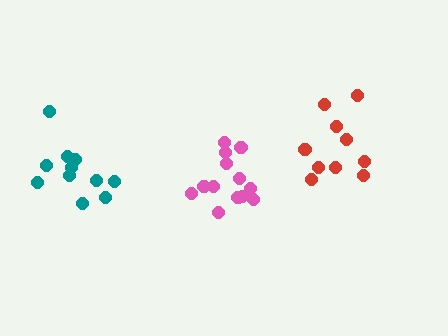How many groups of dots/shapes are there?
There are 3 groups.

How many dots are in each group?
Group 1: 11 dots, Group 2: 13 dots, Group 3: 10 dots (34 total).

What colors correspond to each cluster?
The clusters are colored: teal, pink, red.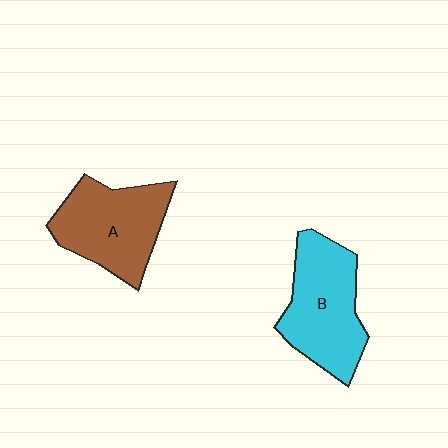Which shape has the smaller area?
Shape A (brown).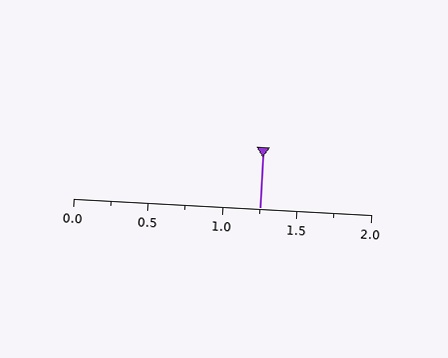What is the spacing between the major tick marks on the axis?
The major ticks are spaced 0.5 apart.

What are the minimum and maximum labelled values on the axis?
The axis runs from 0.0 to 2.0.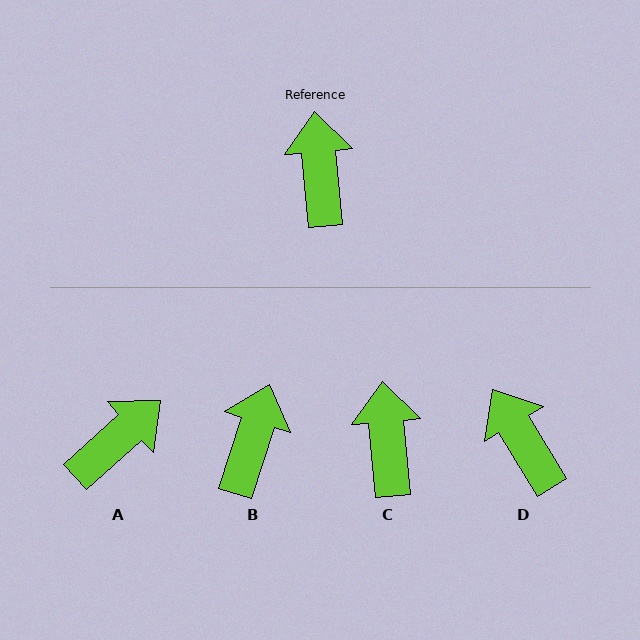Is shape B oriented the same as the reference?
No, it is off by about 23 degrees.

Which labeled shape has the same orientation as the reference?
C.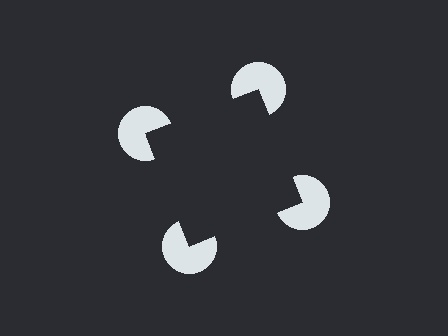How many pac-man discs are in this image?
There are 4 — one at each vertex of the illusory square.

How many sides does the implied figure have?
4 sides.